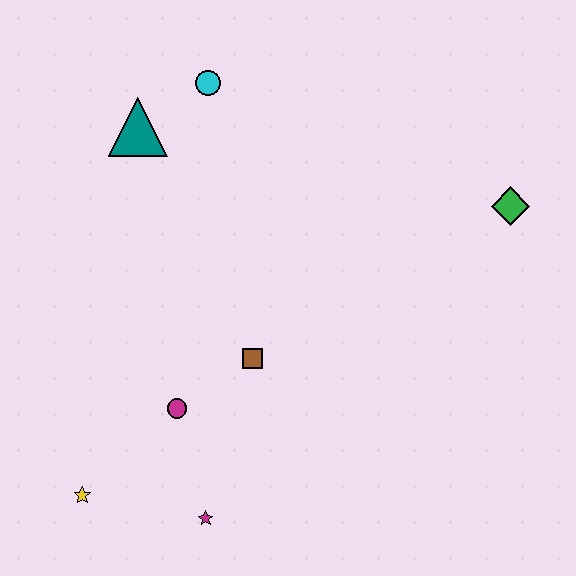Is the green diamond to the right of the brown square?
Yes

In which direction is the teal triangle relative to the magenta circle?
The teal triangle is above the magenta circle.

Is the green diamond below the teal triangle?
Yes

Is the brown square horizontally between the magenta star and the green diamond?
Yes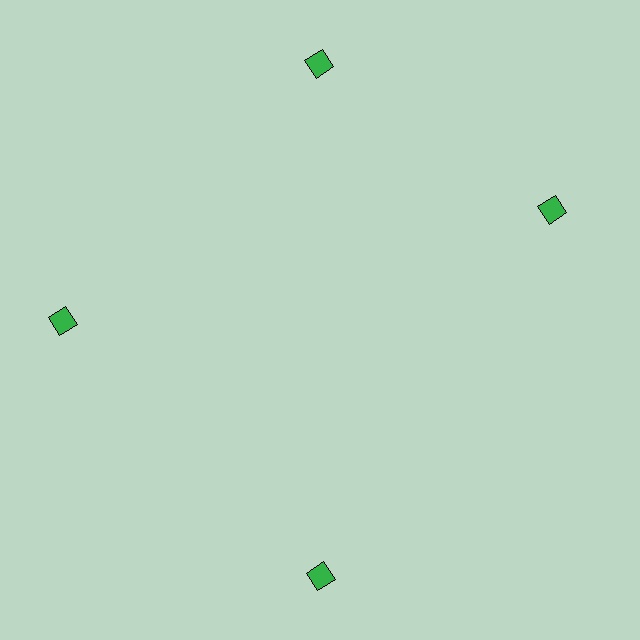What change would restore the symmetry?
The symmetry would be restored by rotating it back into even spacing with its neighbors so that all 4 diamonds sit at equal angles and equal distance from the center.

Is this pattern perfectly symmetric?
No. The 4 green diamonds are arranged in a ring, but one element near the 3 o'clock position is rotated out of alignment along the ring, breaking the 4-fold rotational symmetry.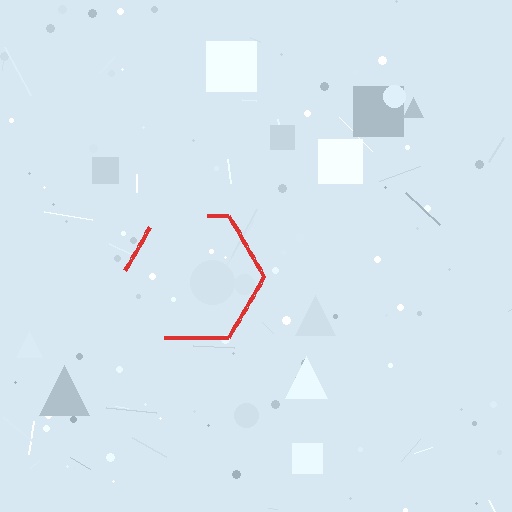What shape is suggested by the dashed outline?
The dashed outline suggests a hexagon.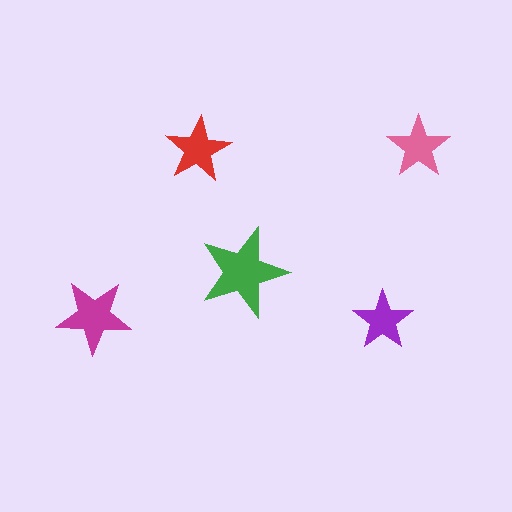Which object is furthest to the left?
The magenta star is leftmost.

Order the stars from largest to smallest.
the green one, the magenta one, the red one, the pink one, the purple one.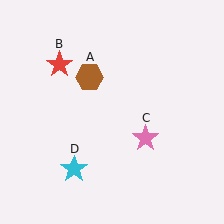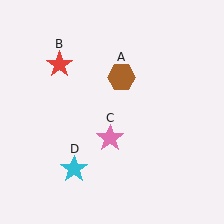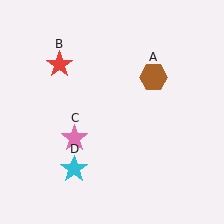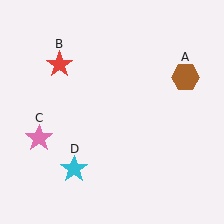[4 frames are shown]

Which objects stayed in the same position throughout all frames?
Red star (object B) and cyan star (object D) remained stationary.